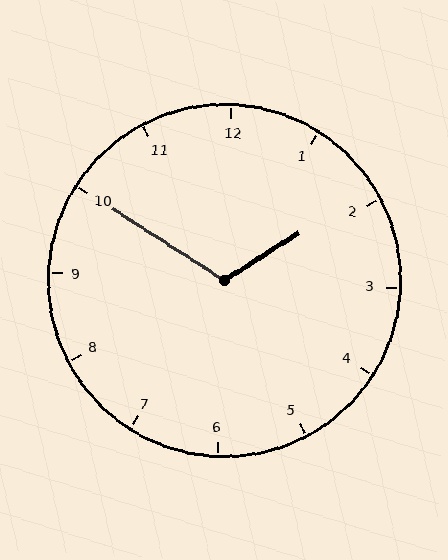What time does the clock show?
1:50.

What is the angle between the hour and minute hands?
Approximately 115 degrees.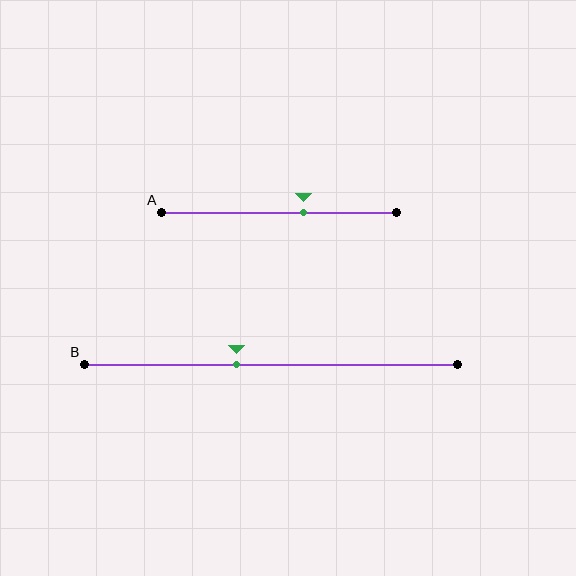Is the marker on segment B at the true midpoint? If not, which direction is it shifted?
No, the marker on segment B is shifted to the left by about 9% of the segment length.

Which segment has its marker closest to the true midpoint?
Segment B has its marker closest to the true midpoint.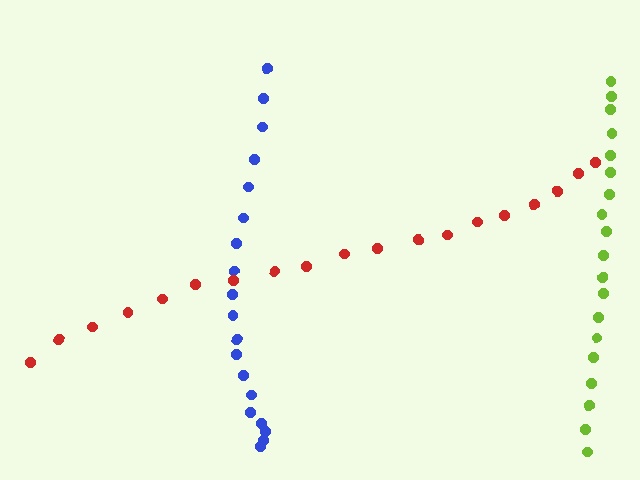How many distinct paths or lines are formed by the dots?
There are 3 distinct paths.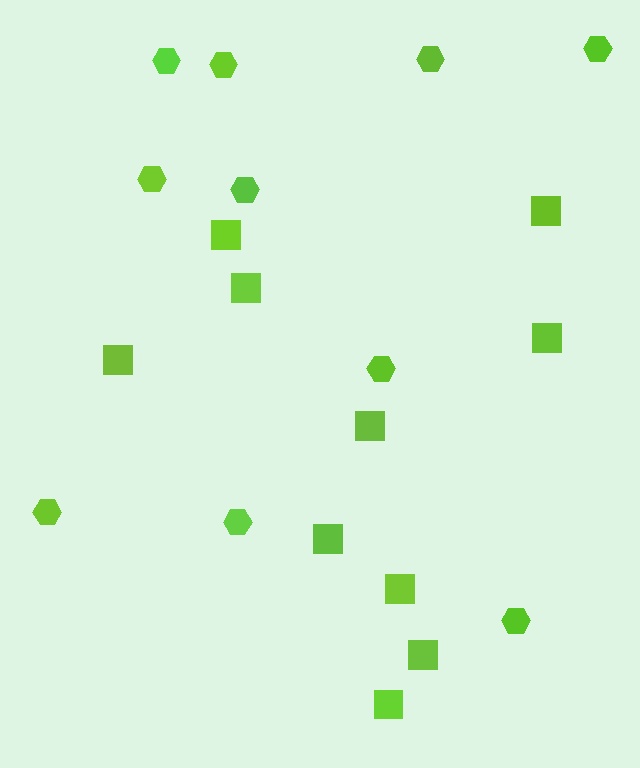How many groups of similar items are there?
There are 2 groups: one group of squares (10) and one group of hexagons (10).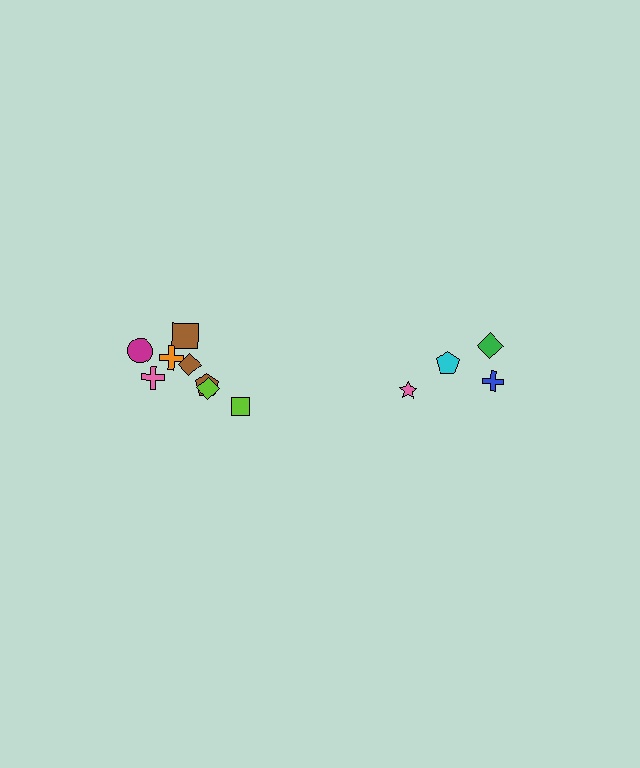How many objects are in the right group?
There are 4 objects.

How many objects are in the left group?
There are 8 objects.